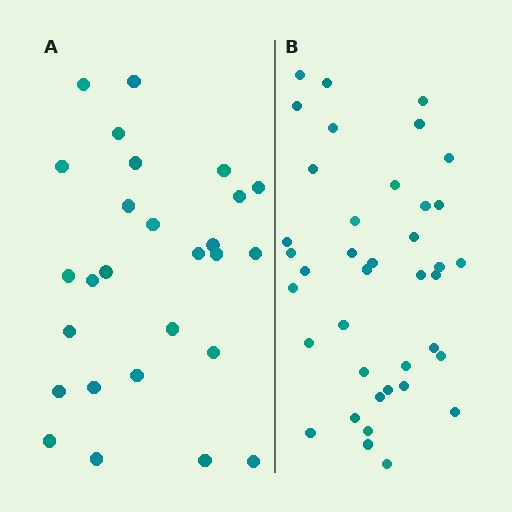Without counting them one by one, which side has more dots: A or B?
Region B (the right region) has more dots.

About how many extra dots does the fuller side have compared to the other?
Region B has roughly 12 or so more dots than region A.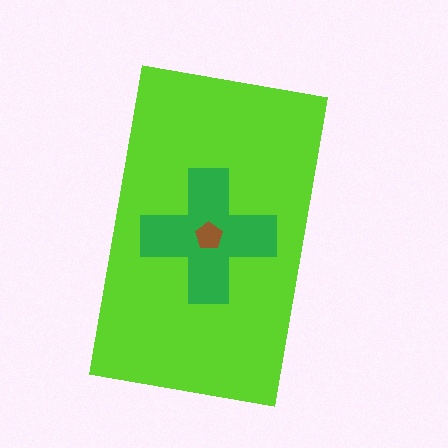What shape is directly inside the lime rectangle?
The green cross.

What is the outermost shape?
The lime rectangle.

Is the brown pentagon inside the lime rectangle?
Yes.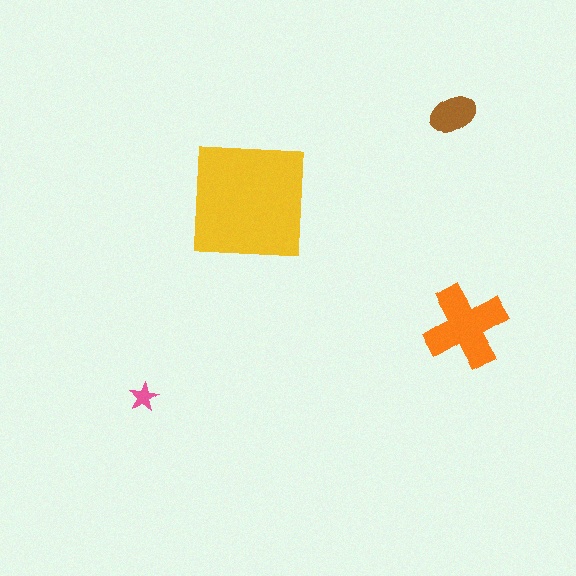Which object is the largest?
The yellow square.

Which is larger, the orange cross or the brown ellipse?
The orange cross.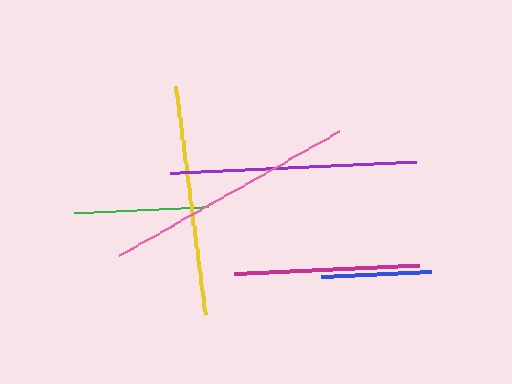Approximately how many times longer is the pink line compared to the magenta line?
The pink line is approximately 1.4 times the length of the magenta line.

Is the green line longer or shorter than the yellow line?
The yellow line is longer than the green line.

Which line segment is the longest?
The pink line is the longest at approximately 253 pixels.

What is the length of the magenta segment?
The magenta segment is approximately 185 pixels long.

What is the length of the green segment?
The green segment is approximately 134 pixels long.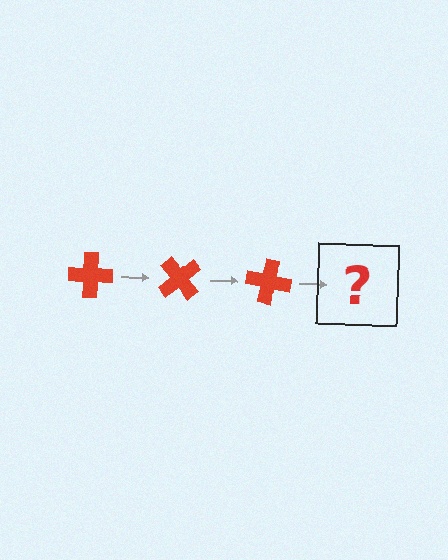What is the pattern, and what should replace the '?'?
The pattern is that the cross rotates 50 degrees each step. The '?' should be a red cross rotated 150 degrees.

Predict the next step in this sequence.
The next step is a red cross rotated 150 degrees.